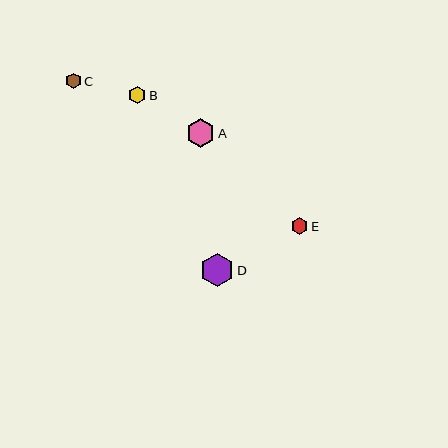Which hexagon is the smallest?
Hexagon C is the smallest with a size of approximately 15 pixels.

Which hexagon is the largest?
Hexagon D is the largest with a size of approximately 33 pixels.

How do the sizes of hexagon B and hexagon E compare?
Hexagon B and hexagon E are approximately the same size.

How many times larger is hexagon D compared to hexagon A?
Hexagon D is approximately 1.1 times the size of hexagon A.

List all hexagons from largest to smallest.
From largest to smallest: D, A, B, E, C.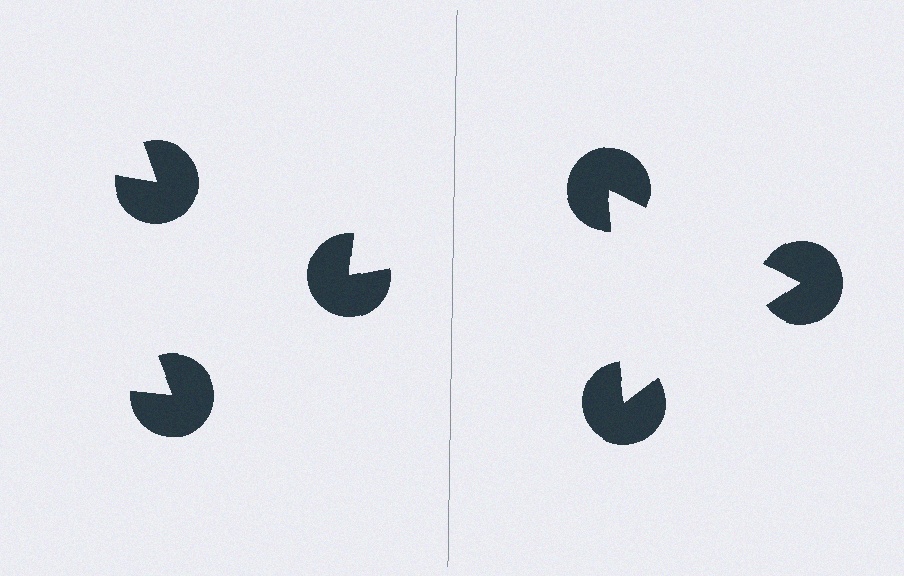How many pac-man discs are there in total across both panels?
6 — 3 on each side.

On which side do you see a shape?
An illusory triangle appears on the right side. On the left side the wedge cuts are rotated, so no coherent shape forms.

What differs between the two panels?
The pac-man discs are positioned identically on both sides; only the wedge orientations differ. On the right they align to a triangle; on the left they are misaligned.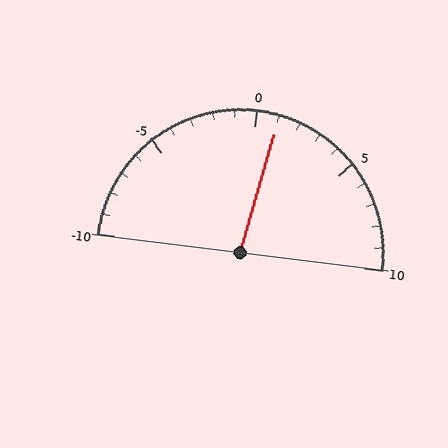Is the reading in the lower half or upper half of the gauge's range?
The reading is in the upper half of the range (-10 to 10).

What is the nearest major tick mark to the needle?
The nearest major tick mark is 0.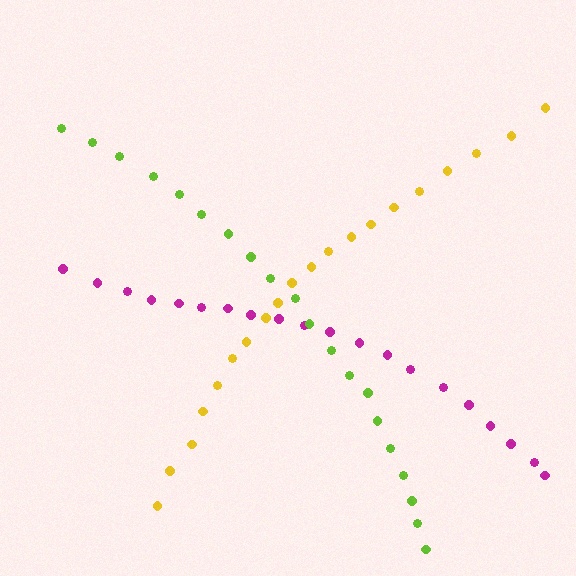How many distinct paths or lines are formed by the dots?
There are 3 distinct paths.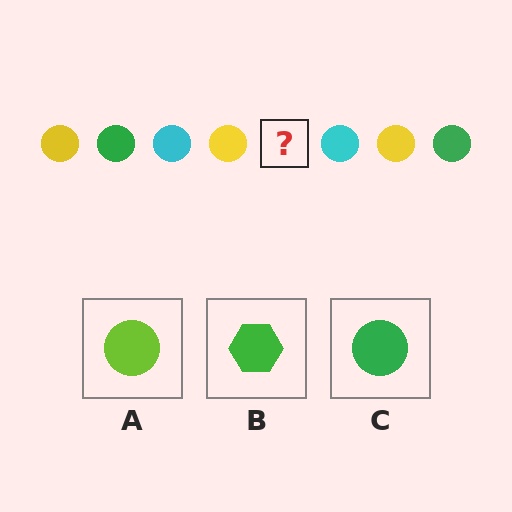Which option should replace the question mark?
Option C.